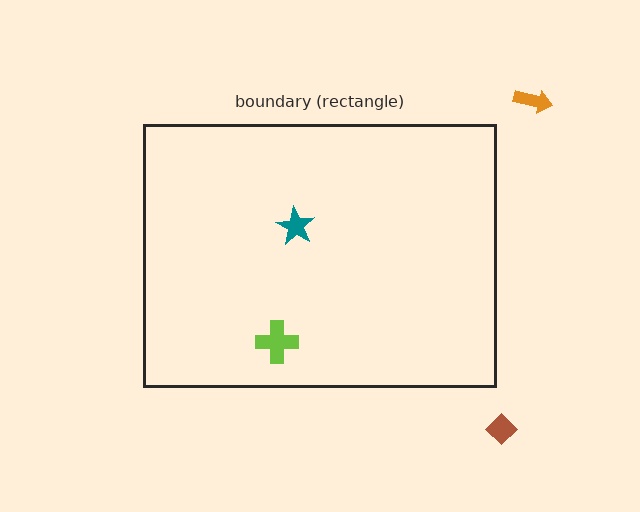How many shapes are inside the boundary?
2 inside, 2 outside.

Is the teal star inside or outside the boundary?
Inside.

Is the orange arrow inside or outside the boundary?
Outside.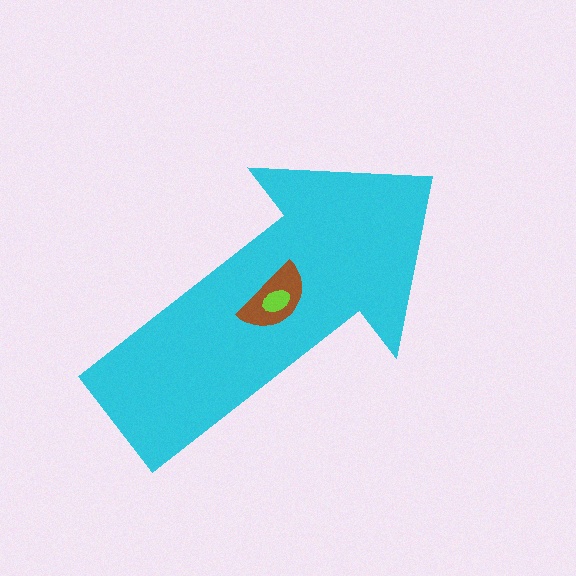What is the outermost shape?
The cyan arrow.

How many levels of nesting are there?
3.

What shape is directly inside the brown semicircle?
The lime ellipse.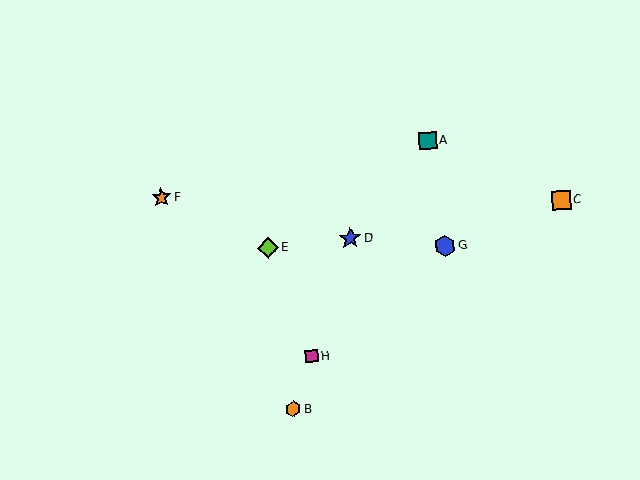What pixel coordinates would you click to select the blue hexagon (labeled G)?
Click at (445, 246) to select the blue hexagon G.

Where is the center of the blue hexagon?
The center of the blue hexagon is at (445, 246).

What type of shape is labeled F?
Shape F is an orange star.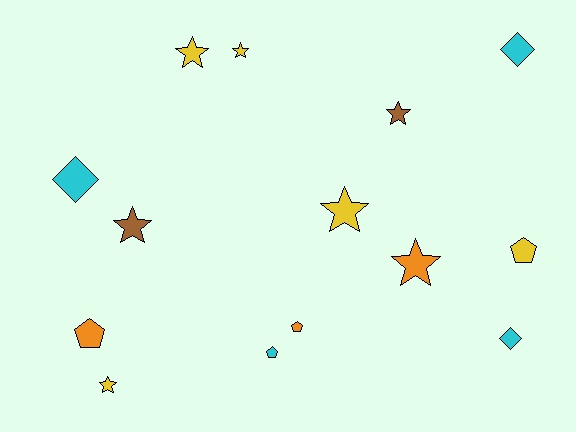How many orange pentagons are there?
There are 2 orange pentagons.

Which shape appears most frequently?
Star, with 7 objects.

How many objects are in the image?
There are 14 objects.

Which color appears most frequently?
Yellow, with 5 objects.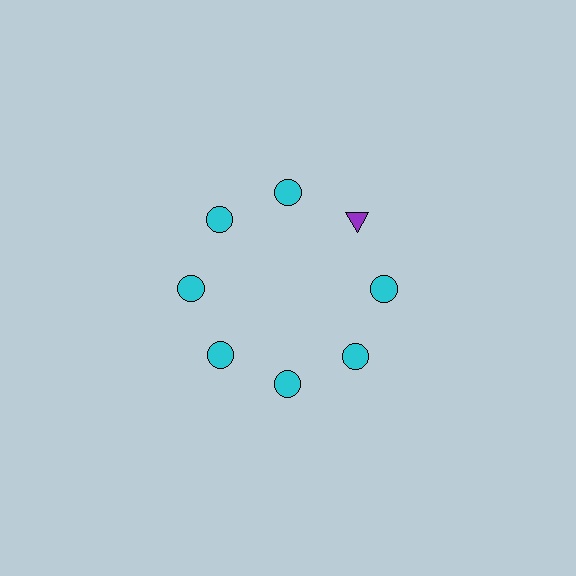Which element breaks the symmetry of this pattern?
The purple triangle at roughly the 2 o'clock position breaks the symmetry. All other shapes are cyan circles.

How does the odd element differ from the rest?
It differs in both color (purple instead of cyan) and shape (triangle instead of circle).